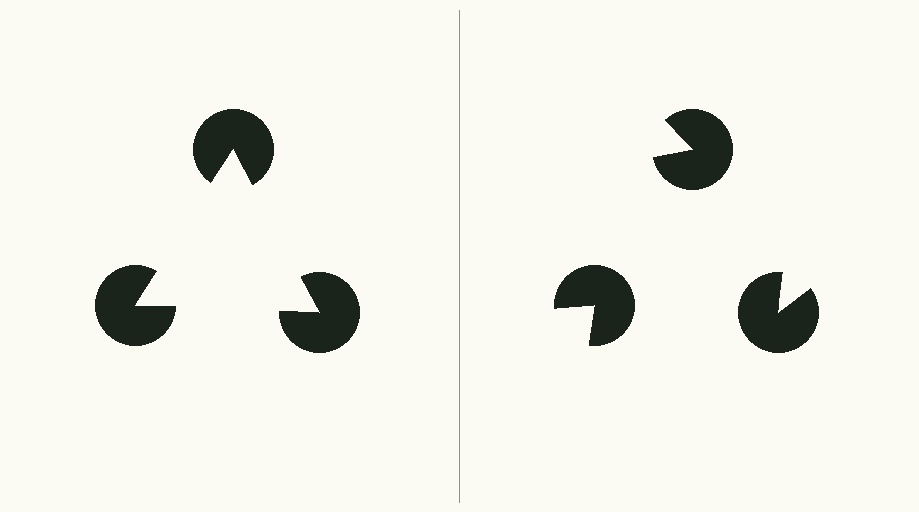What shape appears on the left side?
An illusory triangle.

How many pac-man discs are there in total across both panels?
6 — 3 on each side.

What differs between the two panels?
The pac-man discs are positioned identically on both sides; only the wedge orientations differ. On the left they align to a triangle; on the right they are misaligned.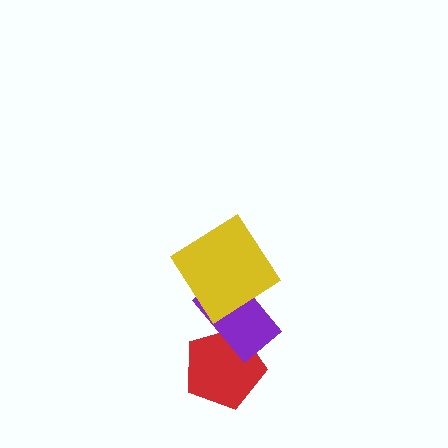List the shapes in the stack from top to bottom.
From top to bottom: the yellow diamond, the purple rectangle, the red pentagon.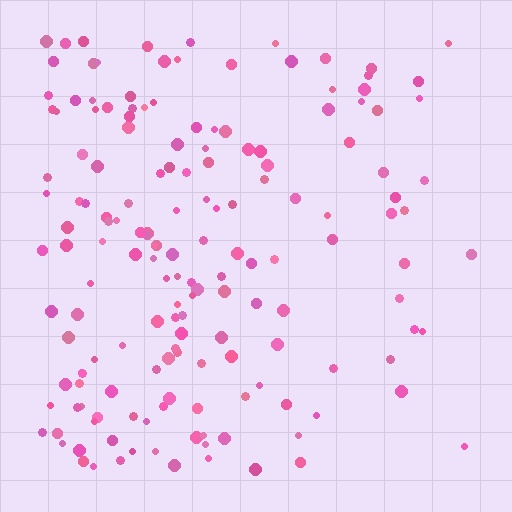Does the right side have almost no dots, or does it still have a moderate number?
Still a moderate number, just noticeably fewer than the left.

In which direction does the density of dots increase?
From right to left, with the left side densest.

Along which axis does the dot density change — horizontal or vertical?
Horizontal.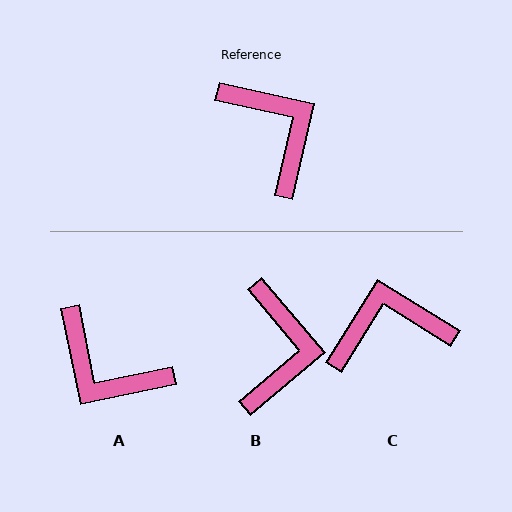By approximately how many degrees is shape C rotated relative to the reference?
Approximately 71 degrees counter-clockwise.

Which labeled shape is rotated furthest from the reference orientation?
A, about 156 degrees away.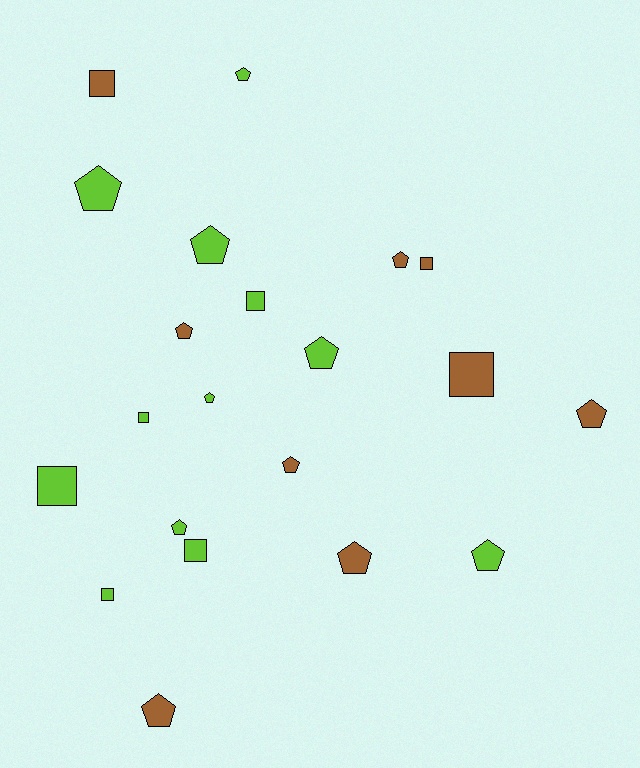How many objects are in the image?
There are 21 objects.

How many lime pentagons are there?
There are 7 lime pentagons.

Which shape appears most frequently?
Pentagon, with 13 objects.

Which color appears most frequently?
Lime, with 12 objects.